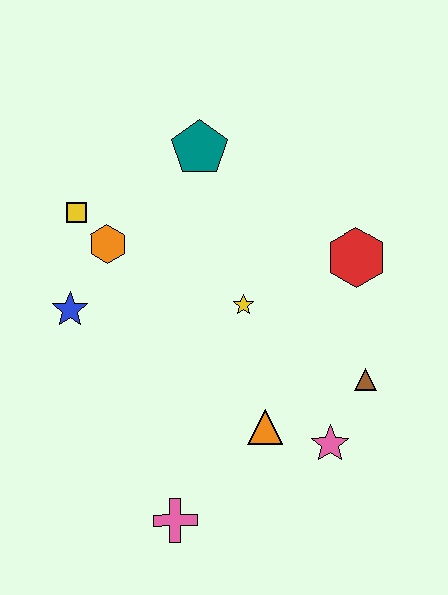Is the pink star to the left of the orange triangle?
No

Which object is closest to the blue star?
The orange hexagon is closest to the blue star.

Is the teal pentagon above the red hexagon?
Yes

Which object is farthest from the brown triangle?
The yellow square is farthest from the brown triangle.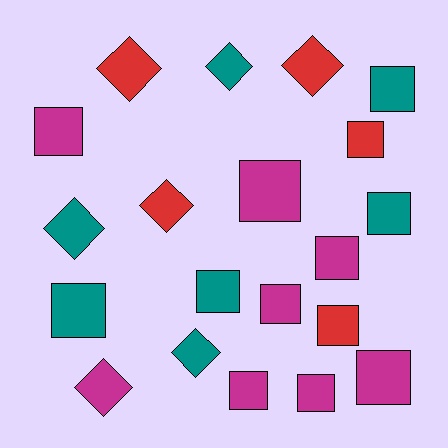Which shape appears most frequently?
Square, with 13 objects.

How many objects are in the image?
There are 20 objects.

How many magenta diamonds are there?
There is 1 magenta diamond.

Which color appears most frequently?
Magenta, with 8 objects.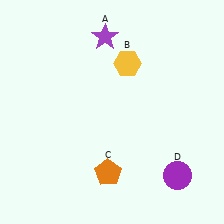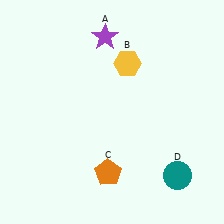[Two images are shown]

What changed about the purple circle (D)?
In Image 1, D is purple. In Image 2, it changed to teal.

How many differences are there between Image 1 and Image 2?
There is 1 difference between the two images.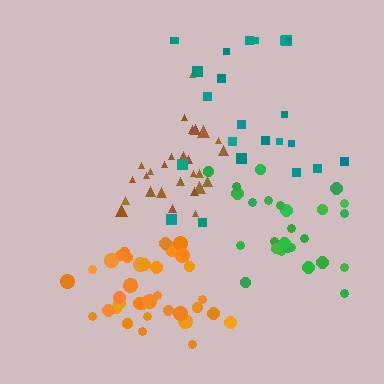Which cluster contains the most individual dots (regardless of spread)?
Orange (35).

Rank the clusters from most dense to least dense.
orange, brown, green, teal.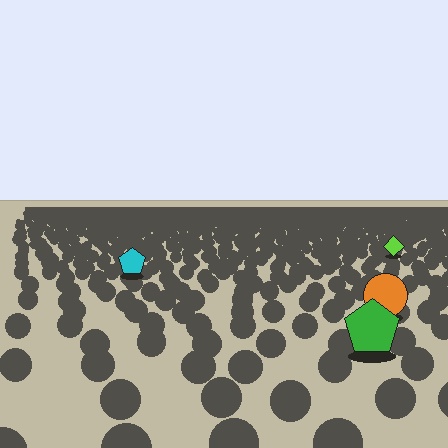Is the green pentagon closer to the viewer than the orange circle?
Yes. The green pentagon is closer — you can tell from the texture gradient: the ground texture is coarser near it.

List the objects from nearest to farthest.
From nearest to farthest: the green pentagon, the orange circle, the cyan pentagon, the lime diamond.